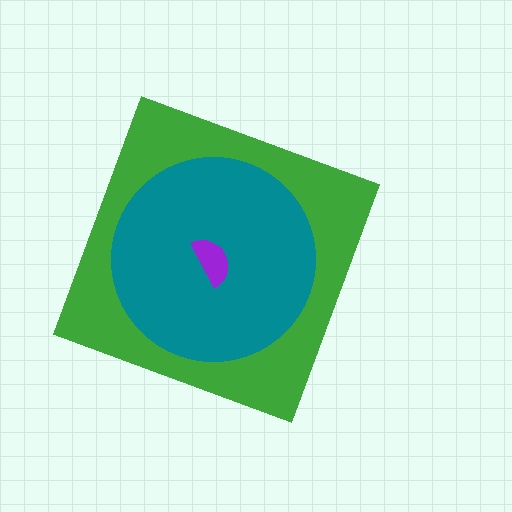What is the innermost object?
The purple semicircle.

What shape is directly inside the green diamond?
The teal circle.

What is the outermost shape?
The green diamond.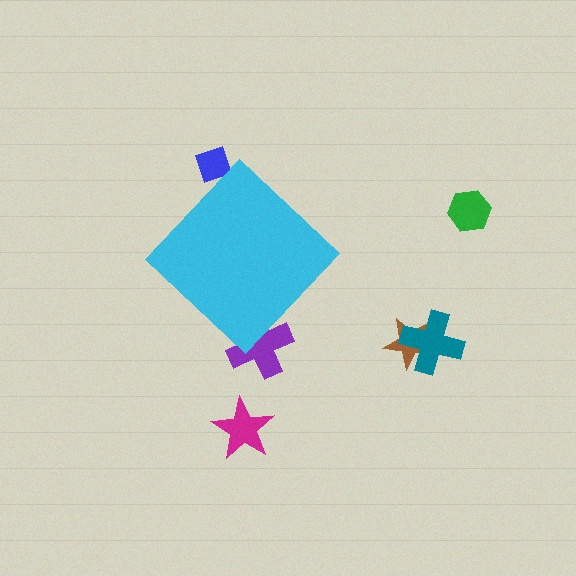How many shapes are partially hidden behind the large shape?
2 shapes are partially hidden.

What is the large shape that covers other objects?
A cyan diamond.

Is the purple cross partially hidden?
Yes, the purple cross is partially hidden behind the cyan diamond.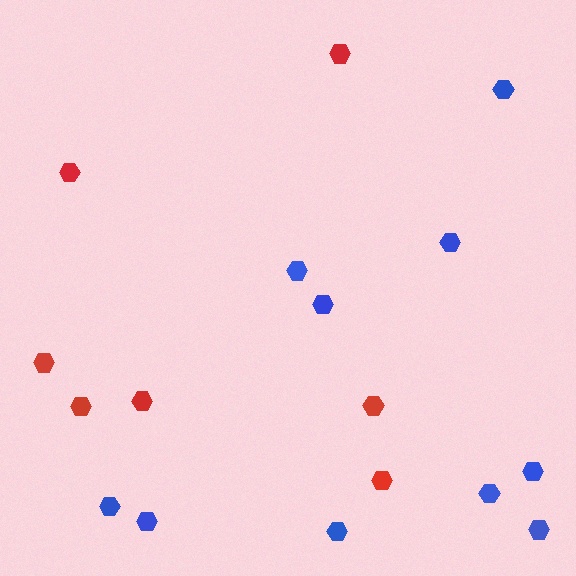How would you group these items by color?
There are 2 groups: one group of red hexagons (7) and one group of blue hexagons (10).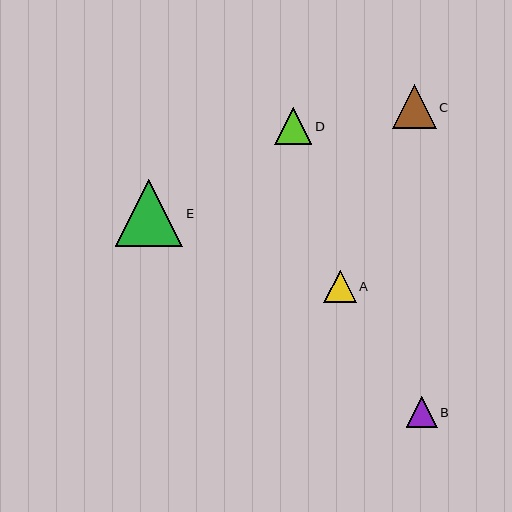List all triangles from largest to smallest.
From largest to smallest: E, C, D, A, B.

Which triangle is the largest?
Triangle E is the largest with a size of approximately 68 pixels.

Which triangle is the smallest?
Triangle B is the smallest with a size of approximately 31 pixels.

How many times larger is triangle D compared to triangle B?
Triangle D is approximately 1.2 times the size of triangle B.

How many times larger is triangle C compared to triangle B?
Triangle C is approximately 1.4 times the size of triangle B.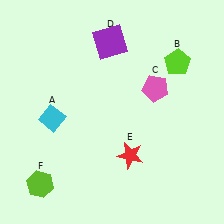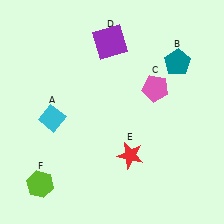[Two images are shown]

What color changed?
The pentagon (B) changed from lime in Image 1 to teal in Image 2.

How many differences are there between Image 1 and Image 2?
There is 1 difference between the two images.